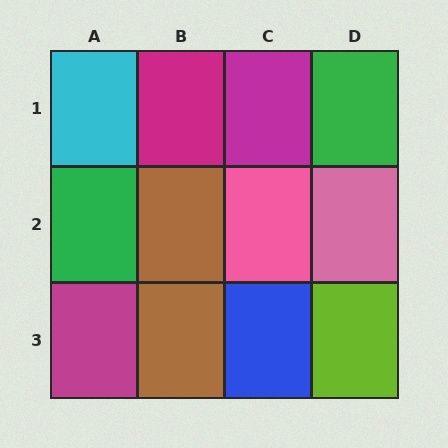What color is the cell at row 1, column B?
Magenta.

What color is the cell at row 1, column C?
Magenta.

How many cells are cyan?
1 cell is cyan.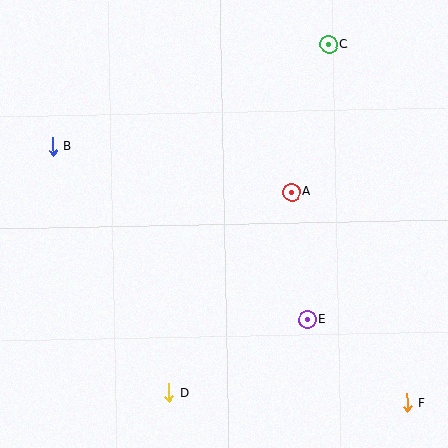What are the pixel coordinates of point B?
Point B is at (52, 147).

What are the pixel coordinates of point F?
Point F is at (407, 403).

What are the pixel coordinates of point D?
Point D is at (169, 393).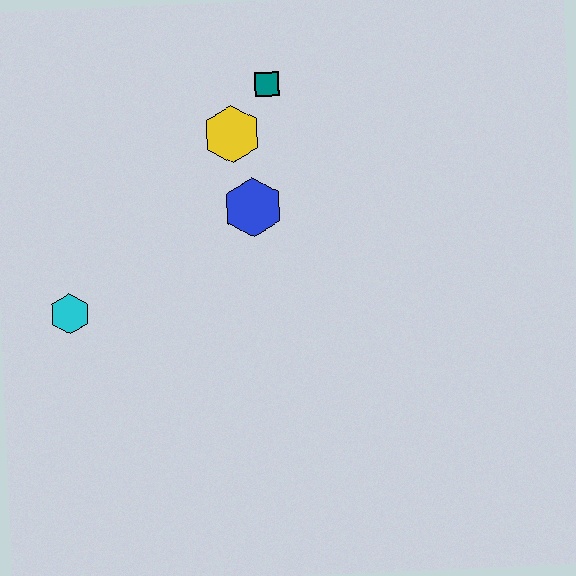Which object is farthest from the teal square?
The cyan hexagon is farthest from the teal square.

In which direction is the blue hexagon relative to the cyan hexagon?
The blue hexagon is to the right of the cyan hexagon.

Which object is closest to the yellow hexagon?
The teal square is closest to the yellow hexagon.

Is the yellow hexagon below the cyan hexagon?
No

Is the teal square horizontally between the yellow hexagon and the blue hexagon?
No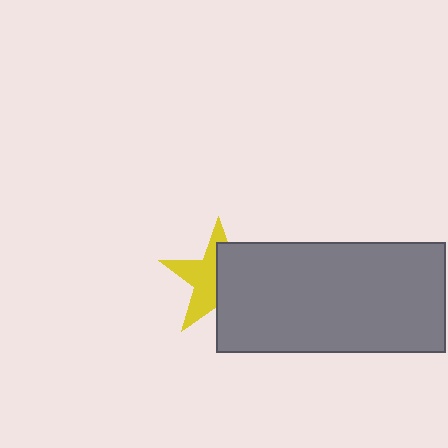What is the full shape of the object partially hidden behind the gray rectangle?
The partially hidden object is a yellow star.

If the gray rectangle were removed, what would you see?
You would see the complete yellow star.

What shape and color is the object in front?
The object in front is a gray rectangle.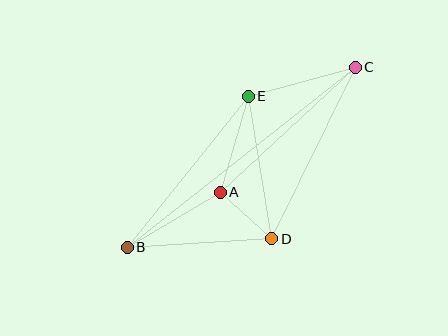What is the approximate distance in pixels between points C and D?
The distance between C and D is approximately 190 pixels.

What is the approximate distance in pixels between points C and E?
The distance between C and E is approximately 111 pixels.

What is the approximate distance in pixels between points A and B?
The distance between A and B is approximately 108 pixels.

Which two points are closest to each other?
Points A and D are closest to each other.